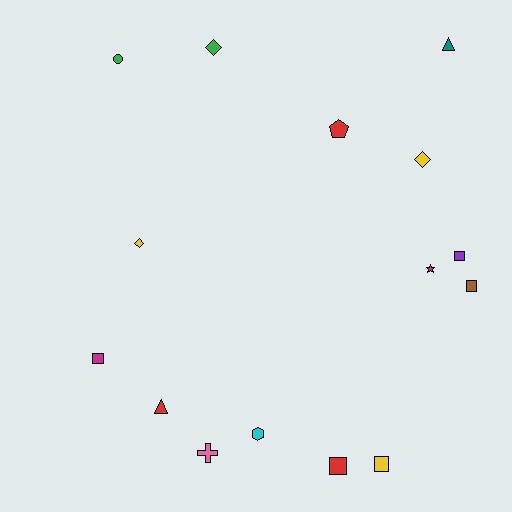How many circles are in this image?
There is 1 circle.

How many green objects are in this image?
There are 2 green objects.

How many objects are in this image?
There are 15 objects.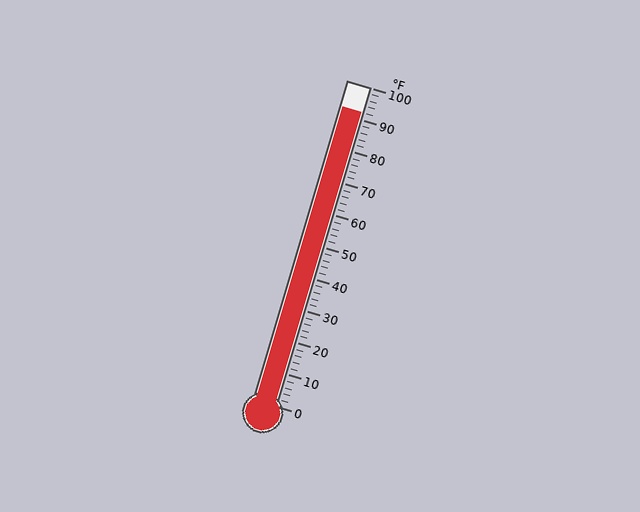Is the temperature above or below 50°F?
The temperature is above 50°F.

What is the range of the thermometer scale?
The thermometer scale ranges from 0°F to 100°F.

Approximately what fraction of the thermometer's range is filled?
The thermometer is filled to approximately 90% of its range.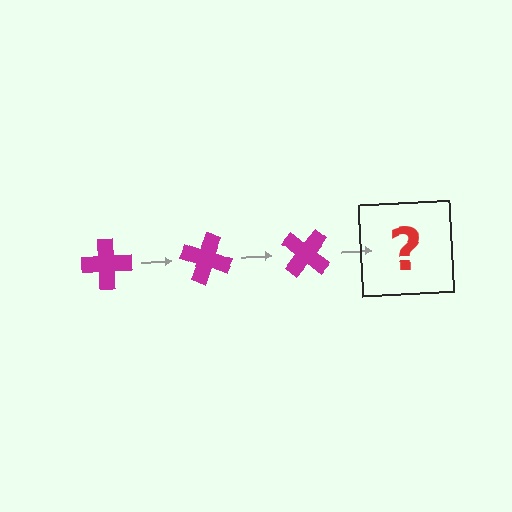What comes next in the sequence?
The next element should be a magenta cross rotated 60 degrees.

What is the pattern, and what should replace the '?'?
The pattern is that the cross rotates 20 degrees each step. The '?' should be a magenta cross rotated 60 degrees.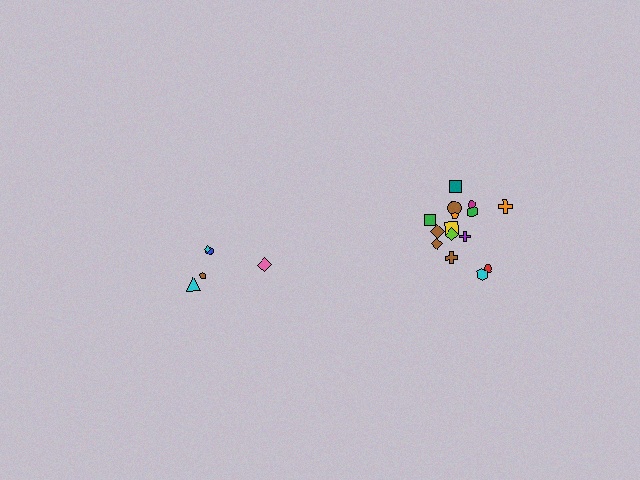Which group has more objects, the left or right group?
The right group.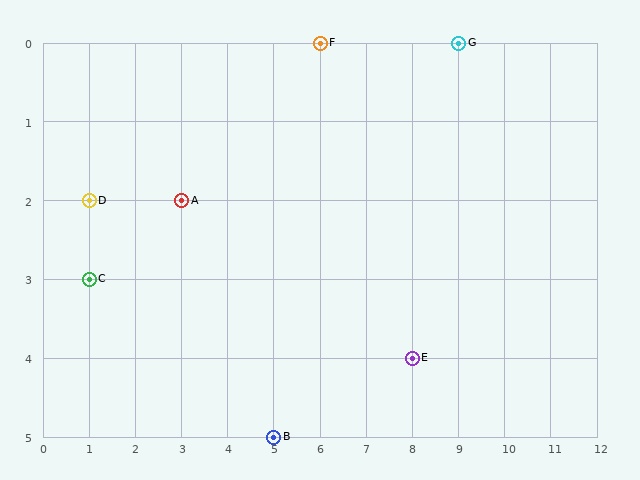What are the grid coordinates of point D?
Point D is at grid coordinates (1, 2).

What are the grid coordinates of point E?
Point E is at grid coordinates (8, 4).